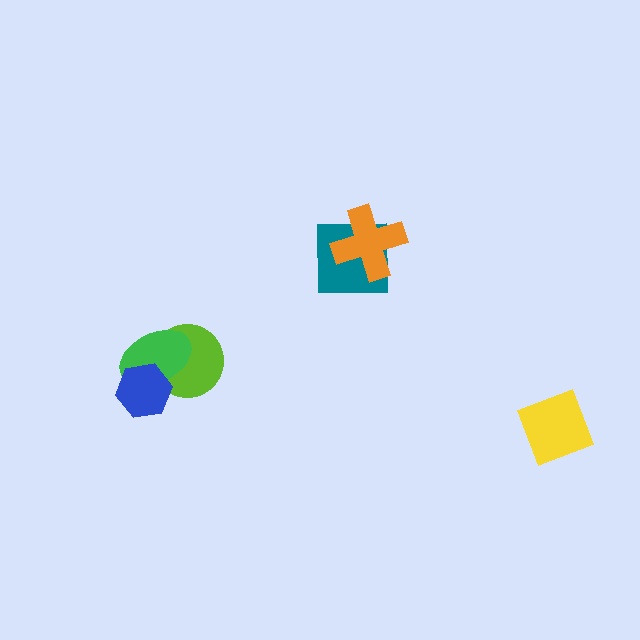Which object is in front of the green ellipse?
The blue hexagon is in front of the green ellipse.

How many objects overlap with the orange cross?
1 object overlaps with the orange cross.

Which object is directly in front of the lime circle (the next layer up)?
The green ellipse is directly in front of the lime circle.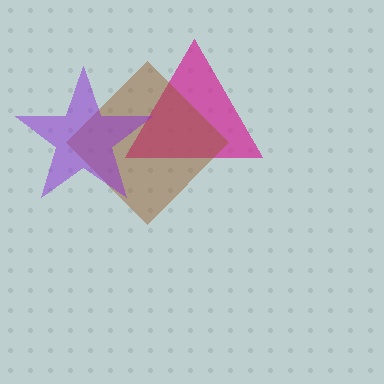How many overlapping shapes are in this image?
There are 3 overlapping shapes in the image.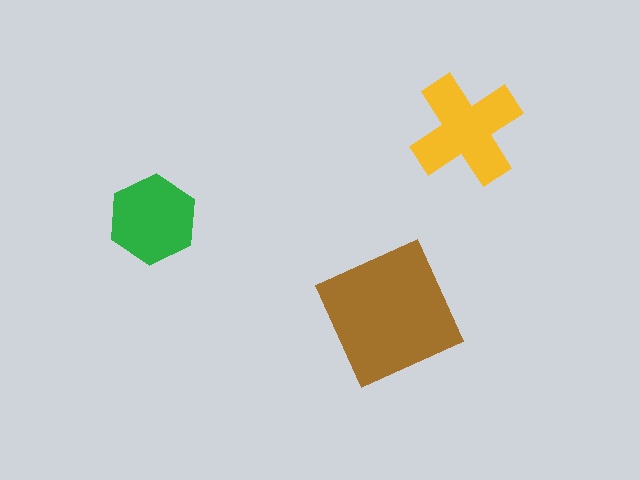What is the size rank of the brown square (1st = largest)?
1st.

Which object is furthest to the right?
The yellow cross is rightmost.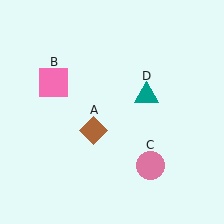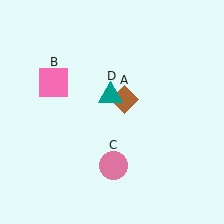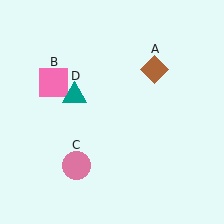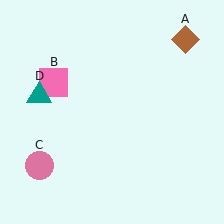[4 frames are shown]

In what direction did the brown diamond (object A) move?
The brown diamond (object A) moved up and to the right.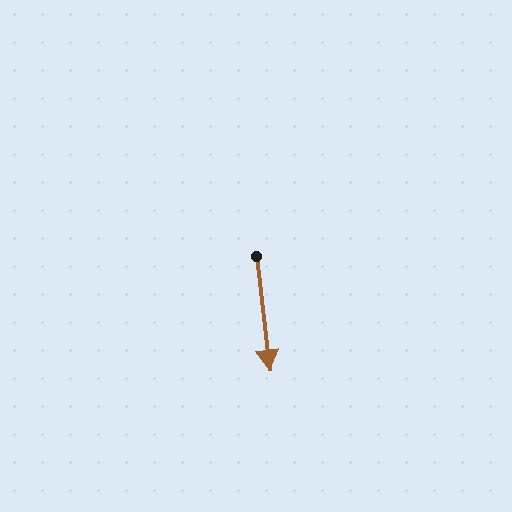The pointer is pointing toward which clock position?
Roughly 6 o'clock.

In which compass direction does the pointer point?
South.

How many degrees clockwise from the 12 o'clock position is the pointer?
Approximately 173 degrees.